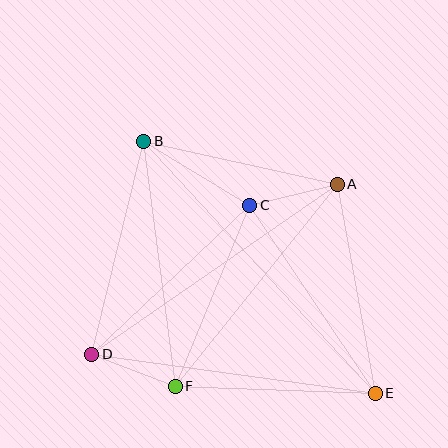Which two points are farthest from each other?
Points B and E are farthest from each other.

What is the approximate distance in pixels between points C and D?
The distance between C and D is approximately 217 pixels.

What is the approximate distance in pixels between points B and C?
The distance between B and C is approximately 124 pixels.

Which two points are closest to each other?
Points D and F are closest to each other.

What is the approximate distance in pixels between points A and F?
The distance between A and F is approximately 259 pixels.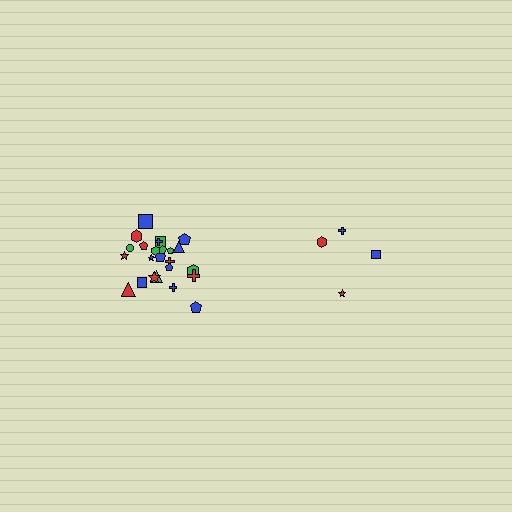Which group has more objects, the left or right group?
The left group.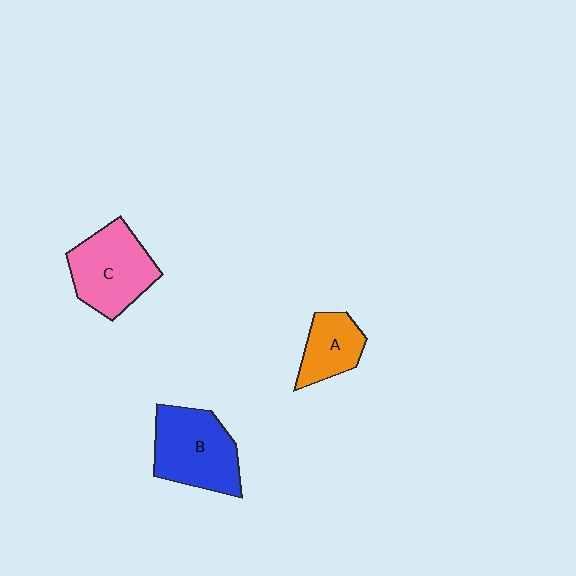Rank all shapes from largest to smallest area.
From largest to smallest: B (blue), C (pink), A (orange).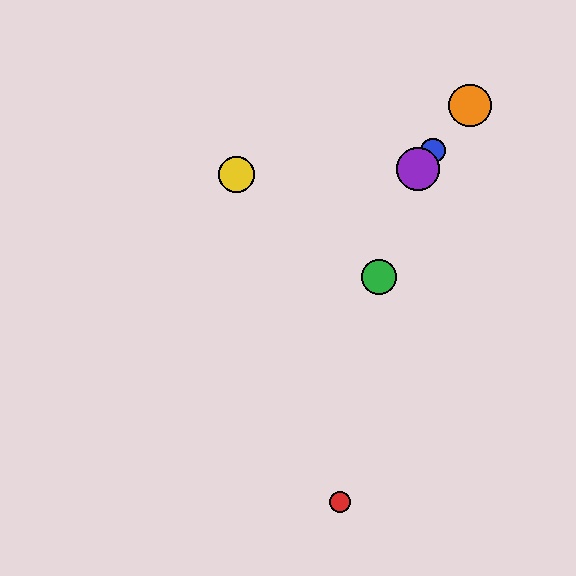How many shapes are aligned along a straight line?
3 shapes (the blue circle, the purple circle, the orange circle) are aligned along a straight line.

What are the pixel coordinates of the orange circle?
The orange circle is at (470, 106).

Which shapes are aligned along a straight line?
The blue circle, the purple circle, the orange circle are aligned along a straight line.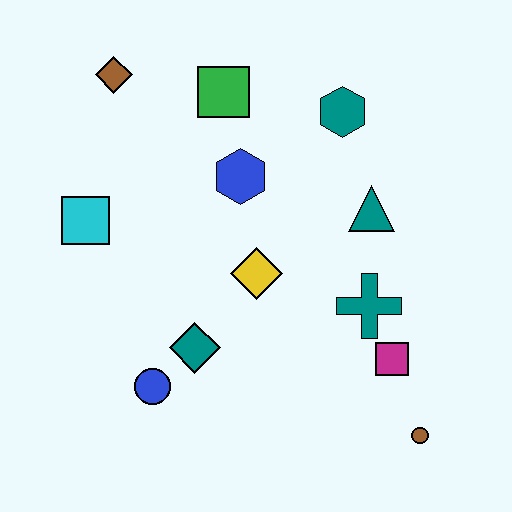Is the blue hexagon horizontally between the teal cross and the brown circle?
No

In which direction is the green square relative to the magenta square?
The green square is above the magenta square.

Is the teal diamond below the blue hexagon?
Yes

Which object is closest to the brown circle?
The magenta square is closest to the brown circle.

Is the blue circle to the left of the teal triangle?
Yes